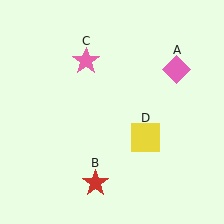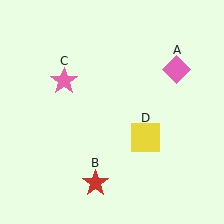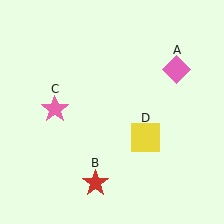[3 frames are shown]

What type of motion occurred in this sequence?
The pink star (object C) rotated counterclockwise around the center of the scene.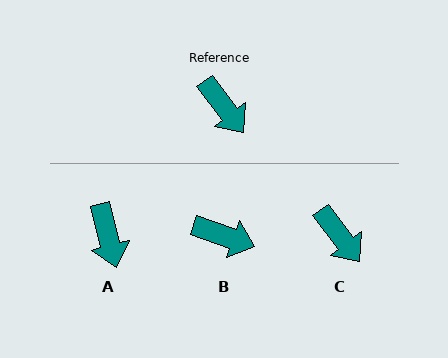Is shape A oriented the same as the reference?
No, it is off by about 23 degrees.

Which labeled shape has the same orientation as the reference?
C.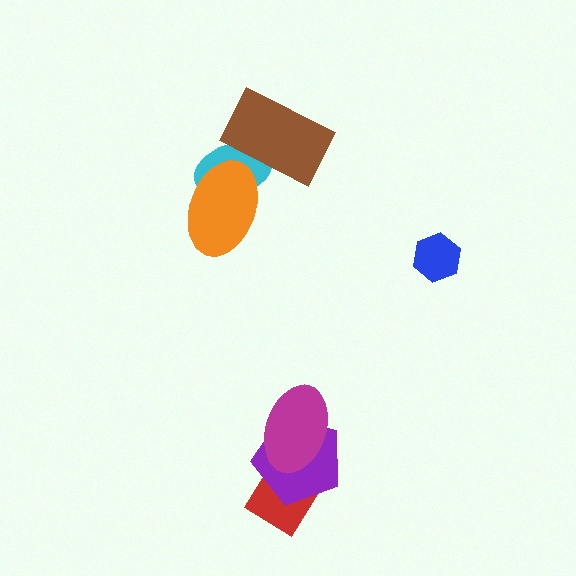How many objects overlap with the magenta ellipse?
1 object overlaps with the magenta ellipse.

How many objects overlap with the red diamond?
1 object overlaps with the red diamond.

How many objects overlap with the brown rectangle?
1 object overlaps with the brown rectangle.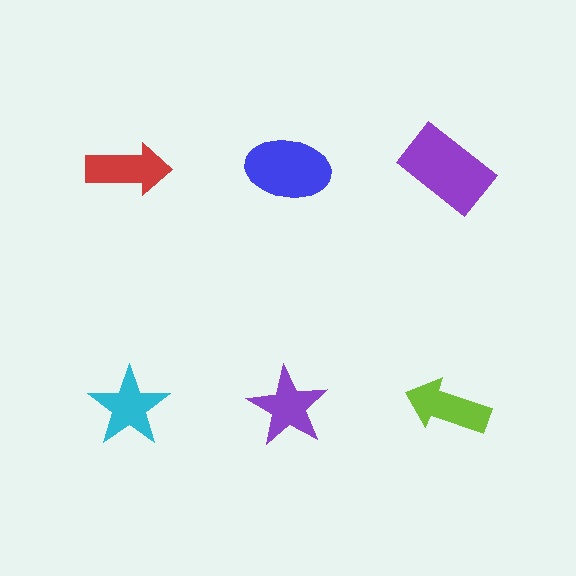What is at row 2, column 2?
A purple star.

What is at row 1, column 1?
A red arrow.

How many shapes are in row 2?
3 shapes.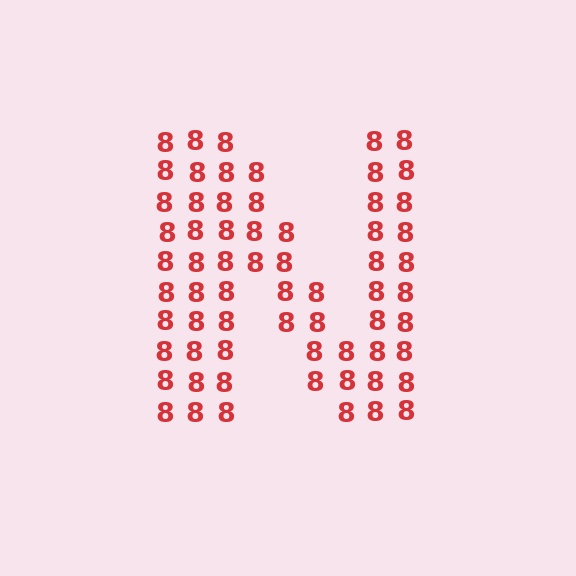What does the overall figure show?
The overall figure shows the letter N.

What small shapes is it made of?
It is made of small digit 8's.